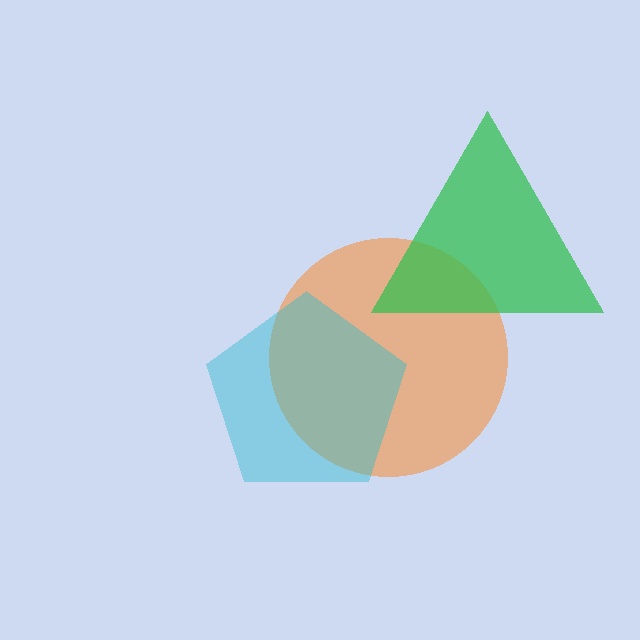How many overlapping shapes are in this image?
There are 3 overlapping shapes in the image.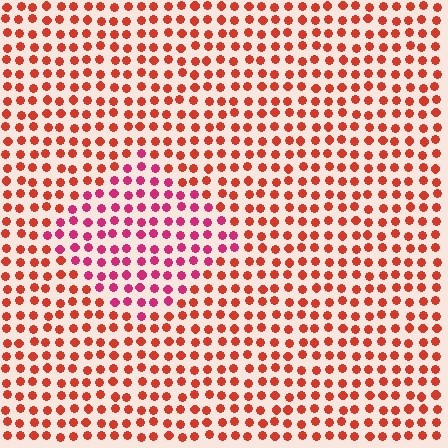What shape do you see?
I see a diamond.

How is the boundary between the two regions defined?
The boundary is defined purely by a slight shift in hue (about 34 degrees). Spacing, size, and orientation are identical on both sides.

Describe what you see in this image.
The image is filled with small red elements in a uniform arrangement. A diamond-shaped region is visible where the elements are tinted to a slightly different hue, forming a subtle color boundary.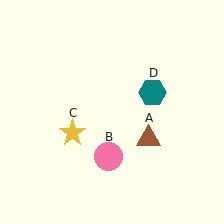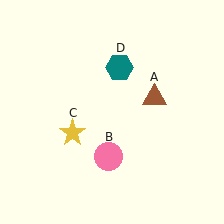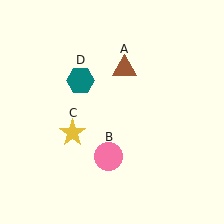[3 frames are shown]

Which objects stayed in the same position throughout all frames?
Pink circle (object B) and yellow star (object C) remained stationary.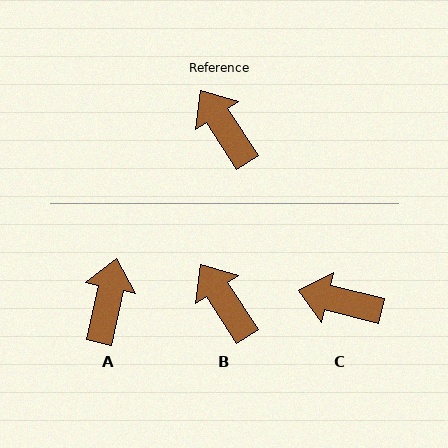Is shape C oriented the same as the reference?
No, it is off by about 43 degrees.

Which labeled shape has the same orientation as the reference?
B.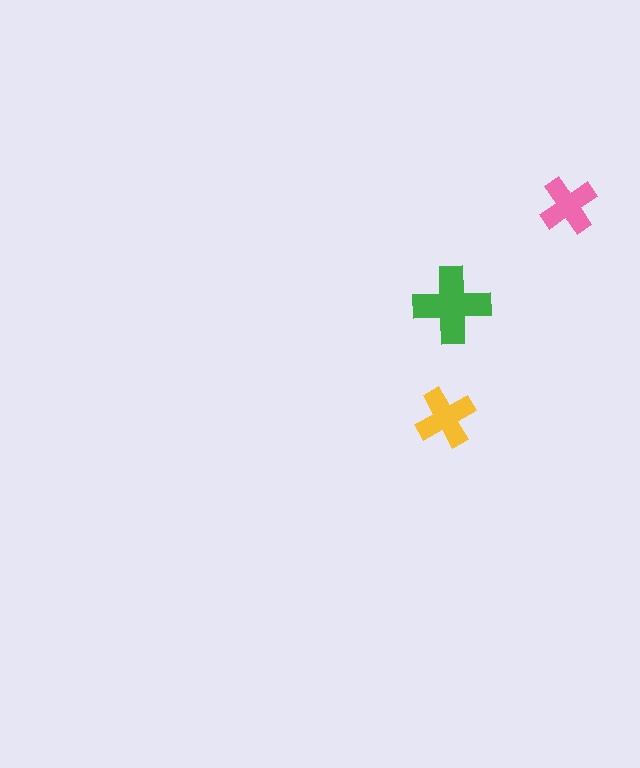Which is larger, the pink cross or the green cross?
The green one.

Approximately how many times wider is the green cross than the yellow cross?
About 1.5 times wider.